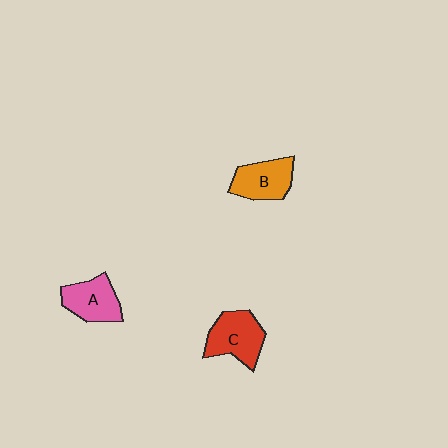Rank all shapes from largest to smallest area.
From largest to smallest: C (red), B (orange), A (pink).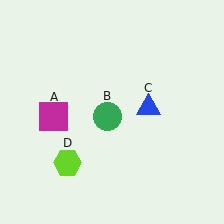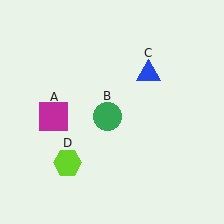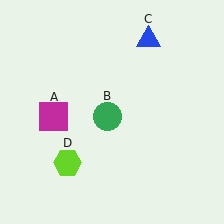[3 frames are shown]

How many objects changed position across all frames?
1 object changed position: blue triangle (object C).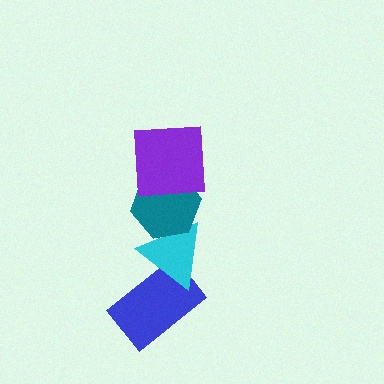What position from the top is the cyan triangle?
The cyan triangle is 3rd from the top.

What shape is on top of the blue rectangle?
The cyan triangle is on top of the blue rectangle.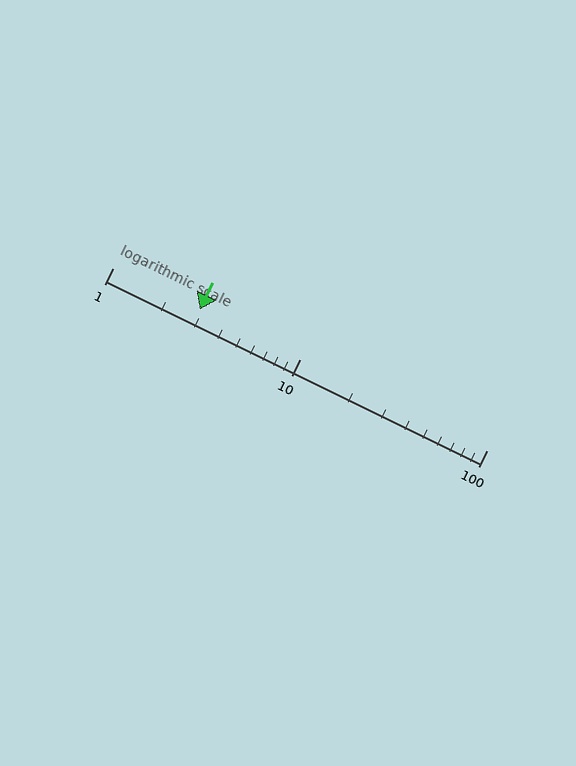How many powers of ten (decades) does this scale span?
The scale spans 2 decades, from 1 to 100.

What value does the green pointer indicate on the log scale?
The pointer indicates approximately 2.9.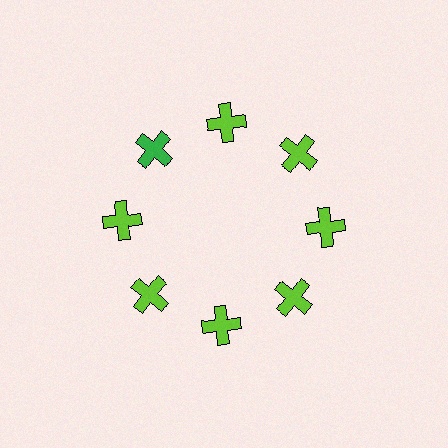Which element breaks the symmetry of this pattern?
The green cross at roughly the 10 o'clock position breaks the symmetry. All other shapes are lime crosses.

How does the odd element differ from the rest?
It has a different color: green instead of lime.